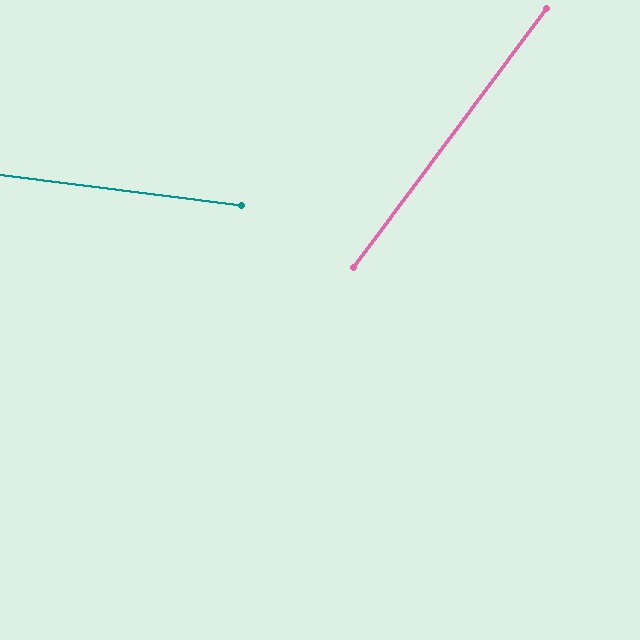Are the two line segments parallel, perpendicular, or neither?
Neither parallel nor perpendicular — they differ by about 60°.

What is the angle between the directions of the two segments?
Approximately 60 degrees.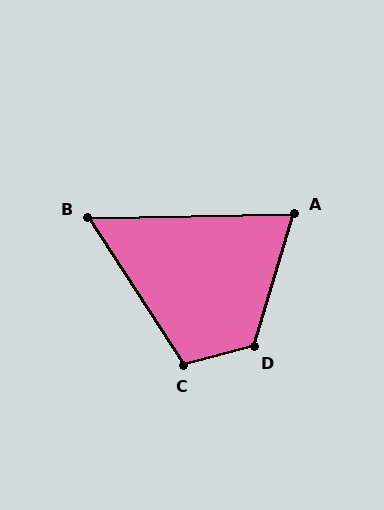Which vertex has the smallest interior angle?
B, at approximately 58 degrees.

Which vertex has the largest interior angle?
D, at approximately 122 degrees.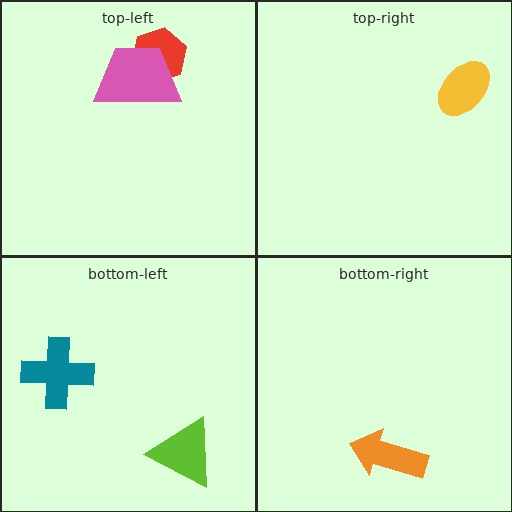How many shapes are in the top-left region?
2.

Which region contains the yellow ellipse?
The top-right region.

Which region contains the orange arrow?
The bottom-right region.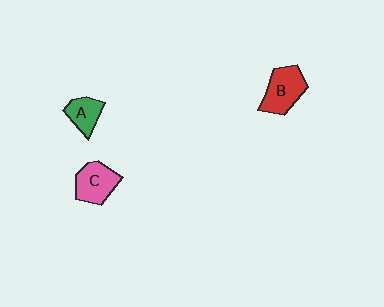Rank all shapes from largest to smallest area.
From largest to smallest: B (red), C (pink), A (green).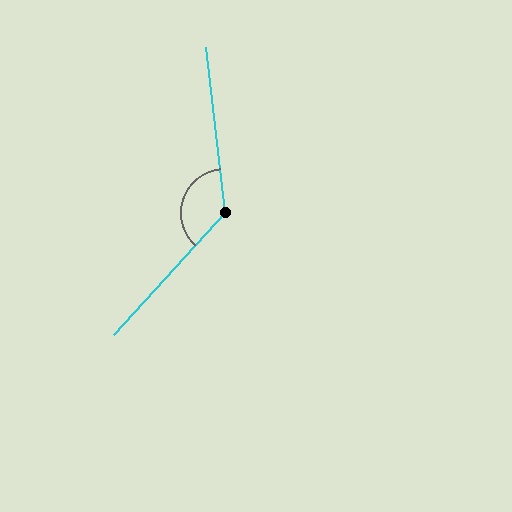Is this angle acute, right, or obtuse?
It is obtuse.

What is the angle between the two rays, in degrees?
Approximately 131 degrees.